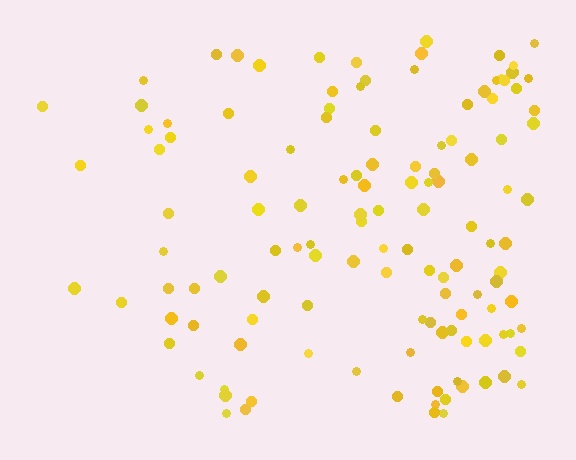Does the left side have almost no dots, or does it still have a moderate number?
Still a moderate number, just noticeably fewer than the right.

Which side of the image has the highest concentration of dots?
The right.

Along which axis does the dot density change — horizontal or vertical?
Horizontal.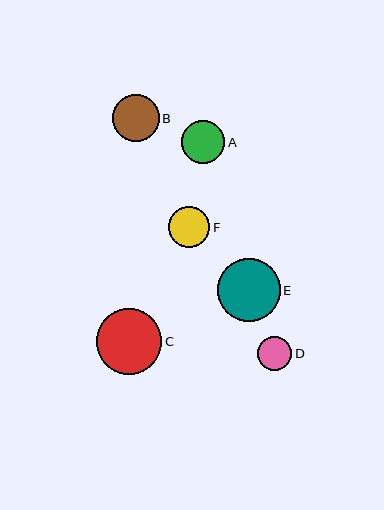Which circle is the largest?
Circle C is the largest with a size of approximately 66 pixels.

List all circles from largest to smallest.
From largest to smallest: C, E, B, A, F, D.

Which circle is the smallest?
Circle D is the smallest with a size of approximately 34 pixels.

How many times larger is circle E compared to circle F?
Circle E is approximately 1.5 times the size of circle F.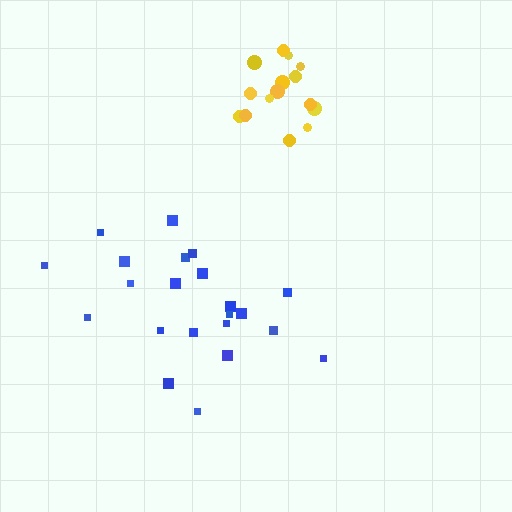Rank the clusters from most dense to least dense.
yellow, blue.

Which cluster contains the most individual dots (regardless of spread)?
Blue (22).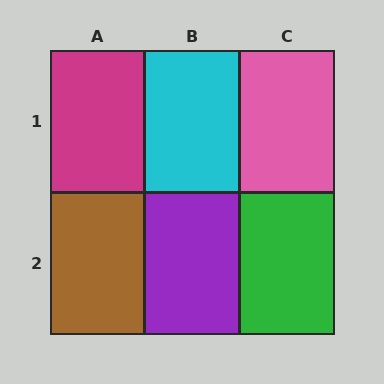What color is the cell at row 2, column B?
Purple.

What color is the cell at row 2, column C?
Green.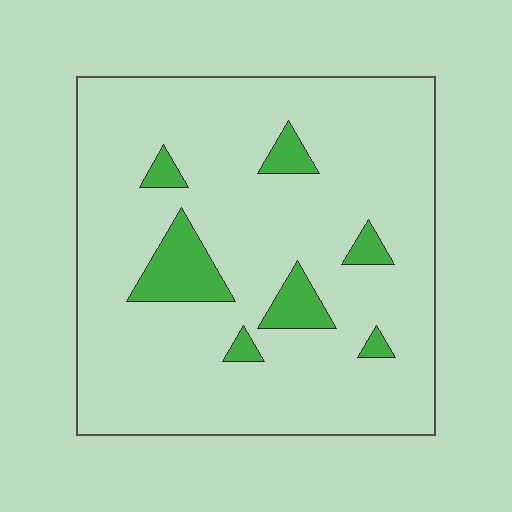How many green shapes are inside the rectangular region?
7.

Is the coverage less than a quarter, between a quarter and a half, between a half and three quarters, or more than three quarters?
Less than a quarter.